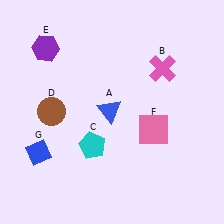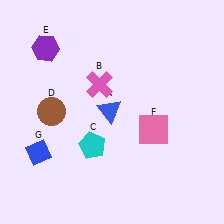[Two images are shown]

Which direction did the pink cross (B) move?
The pink cross (B) moved left.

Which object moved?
The pink cross (B) moved left.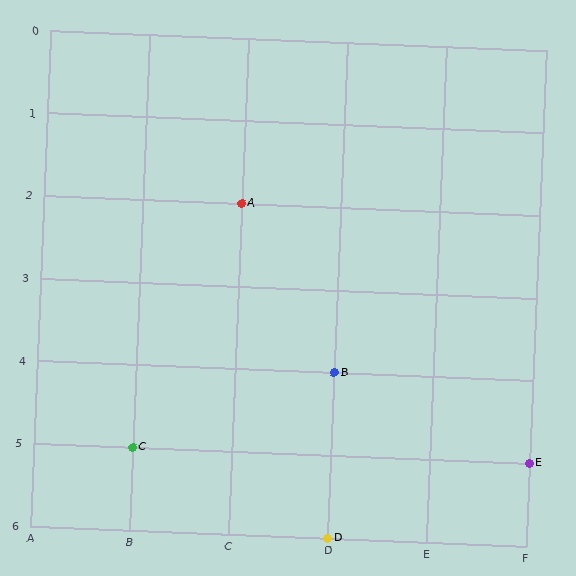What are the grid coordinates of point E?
Point E is at grid coordinates (F, 5).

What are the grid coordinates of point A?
Point A is at grid coordinates (C, 2).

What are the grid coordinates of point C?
Point C is at grid coordinates (B, 5).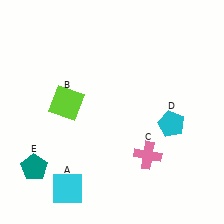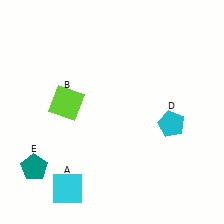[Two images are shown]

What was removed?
The pink cross (C) was removed in Image 2.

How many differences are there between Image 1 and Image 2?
There is 1 difference between the two images.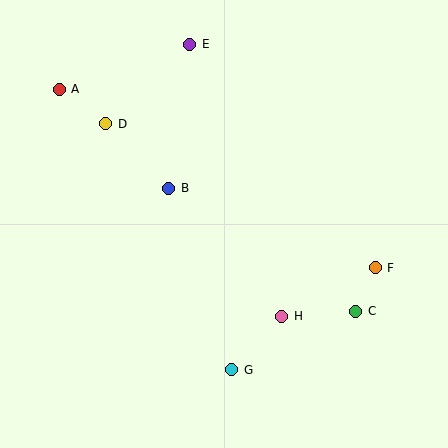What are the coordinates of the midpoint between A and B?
The midpoint between A and B is at (114, 139).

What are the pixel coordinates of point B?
Point B is at (169, 188).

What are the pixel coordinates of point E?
Point E is at (190, 44).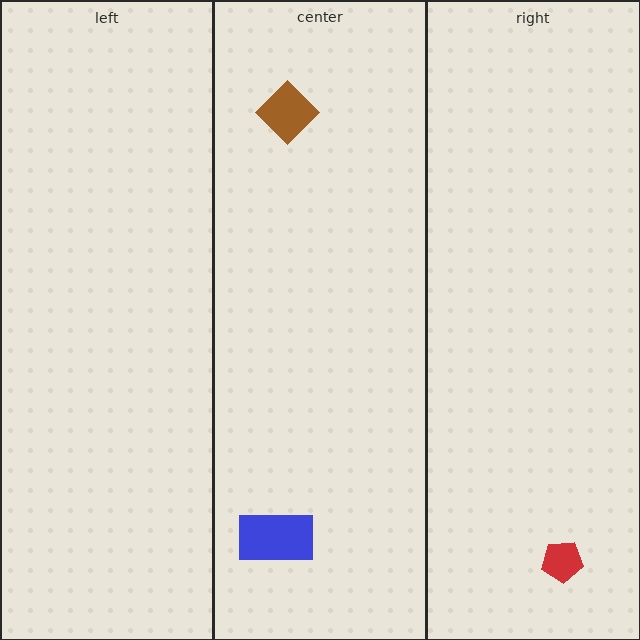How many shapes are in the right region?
1.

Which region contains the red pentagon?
The right region.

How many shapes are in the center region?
2.